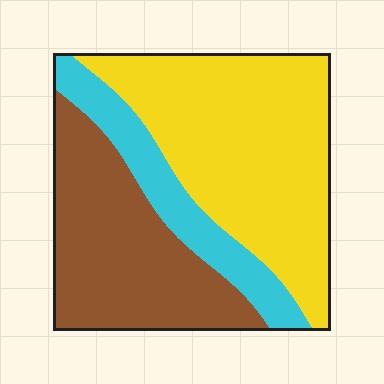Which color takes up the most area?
Yellow, at roughly 50%.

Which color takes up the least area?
Cyan, at roughly 15%.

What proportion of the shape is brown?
Brown covers around 35% of the shape.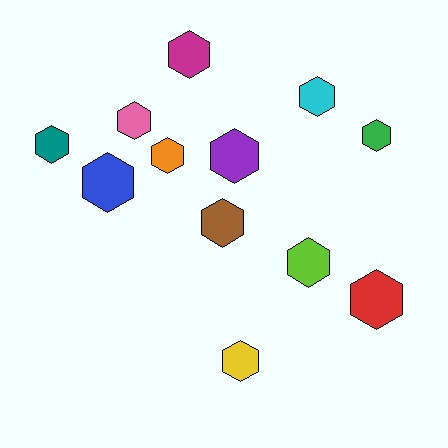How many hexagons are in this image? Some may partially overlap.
There are 12 hexagons.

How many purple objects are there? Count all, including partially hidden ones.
There is 1 purple object.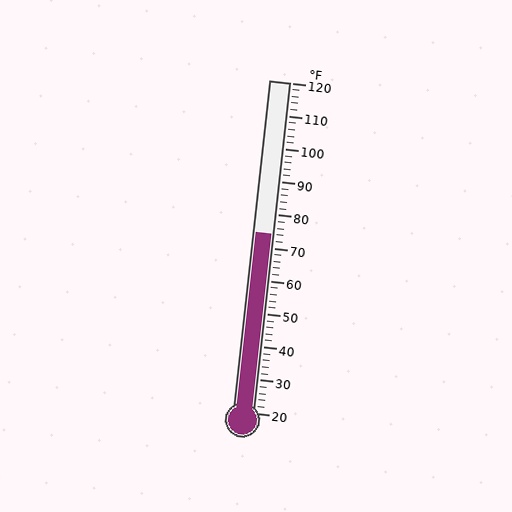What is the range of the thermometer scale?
The thermometer scale ranges from 20°F to 120°F.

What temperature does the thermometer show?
The thermometer shows approximately 74°F.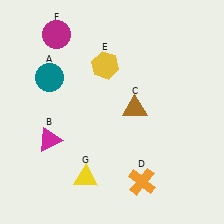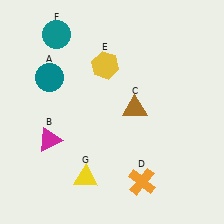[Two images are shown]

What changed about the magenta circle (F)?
In Image 1, F is magenta. In Image 2, it changed to teal.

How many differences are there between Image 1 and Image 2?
There is 1 difference between the two images.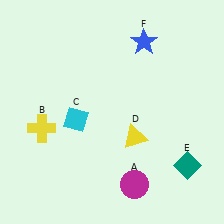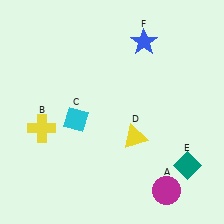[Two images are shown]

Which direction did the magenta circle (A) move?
The magenta circle (A) moved right.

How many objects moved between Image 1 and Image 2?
1 object moved between the two images.